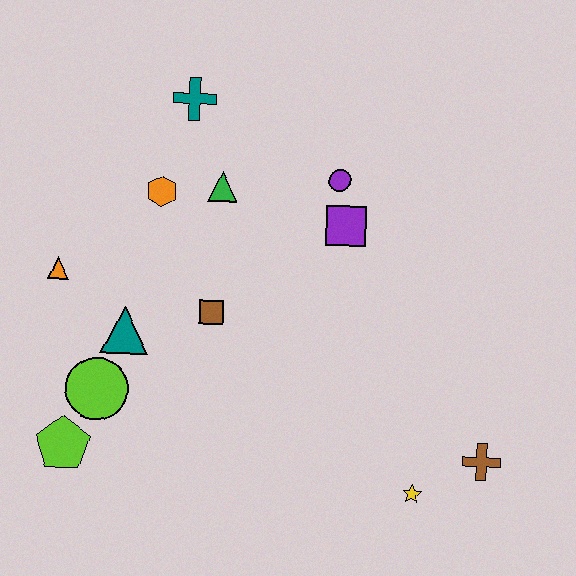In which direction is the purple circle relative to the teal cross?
The purple circle is to the right of the teal cross.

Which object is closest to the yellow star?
The brown cross is closest to the yellow star.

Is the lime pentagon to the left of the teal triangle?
Yes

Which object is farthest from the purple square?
The lime pentagon is farthest from the purple square.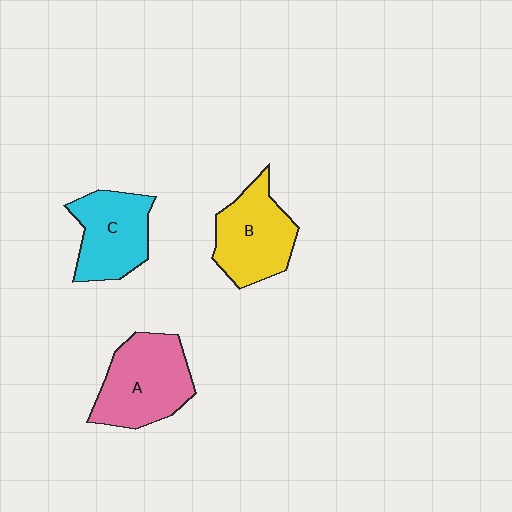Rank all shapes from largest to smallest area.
From largest to smallest: A (pink), B (yellow), C (cyan).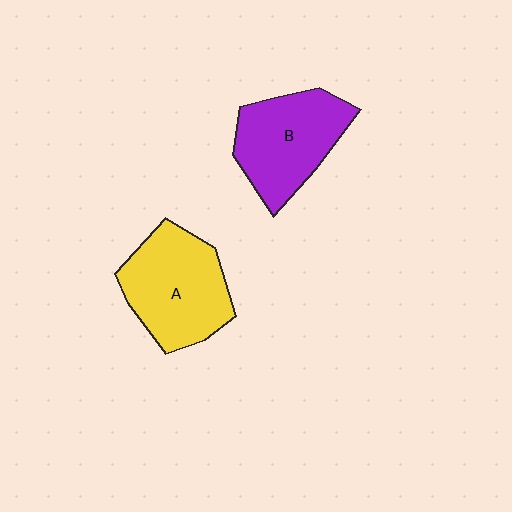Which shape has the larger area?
Shape A (yellow).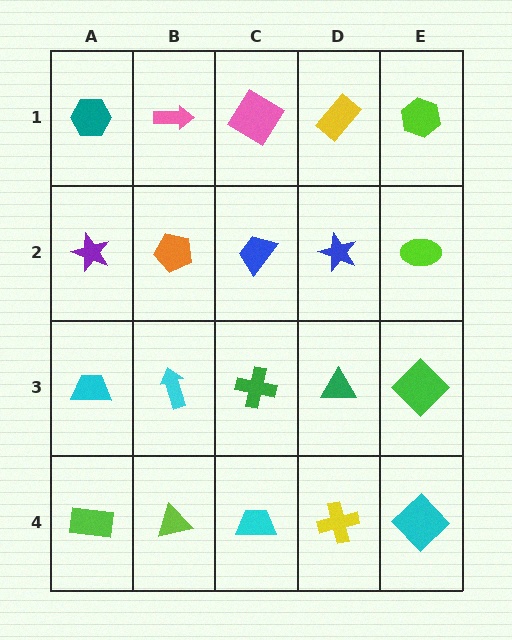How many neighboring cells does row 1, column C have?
3.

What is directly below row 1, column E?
A lime ellipse.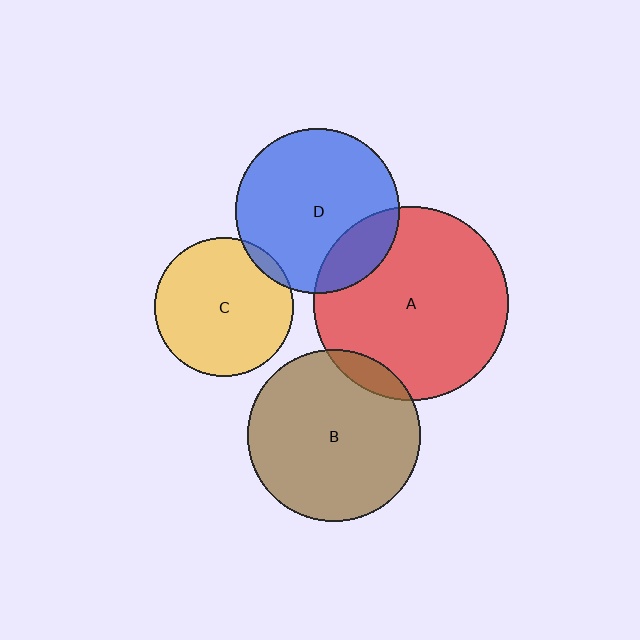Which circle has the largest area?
Circle A (red).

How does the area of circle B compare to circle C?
Approximately 1.5 times.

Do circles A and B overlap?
Yes.